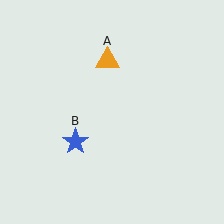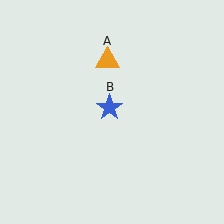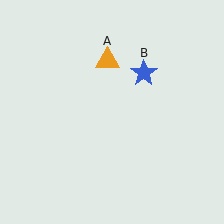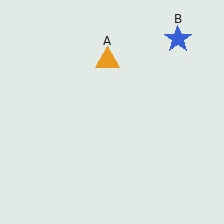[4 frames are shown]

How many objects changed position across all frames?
1 object changed position: blue star (object B).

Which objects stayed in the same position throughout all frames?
Orange triangle (object A) remained stationary.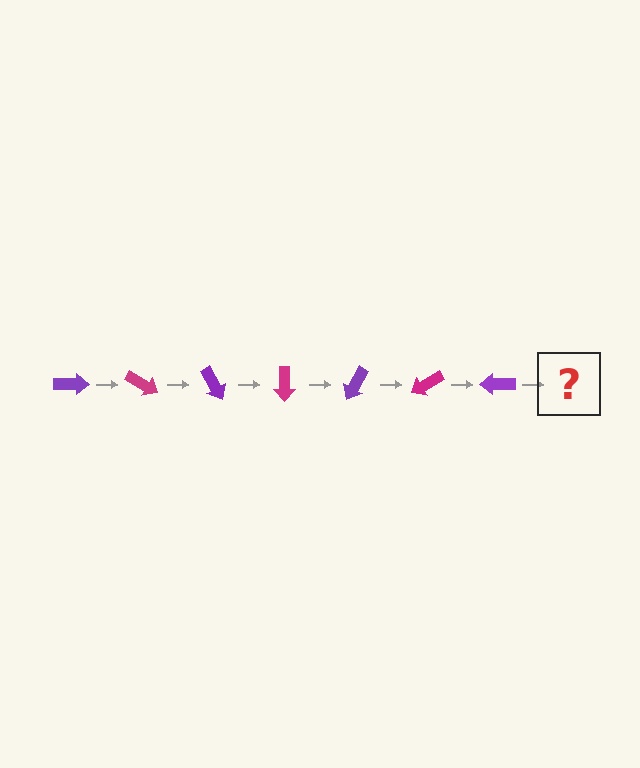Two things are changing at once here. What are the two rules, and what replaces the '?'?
The two rules are that it rotates 30 degrees each step and the color cycles through purple and magenta. The '?' should be a magenta arrow, rotated 210 degrees from the start.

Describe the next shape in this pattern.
It should be a magenta arrow, rotated 210 degrees from the start.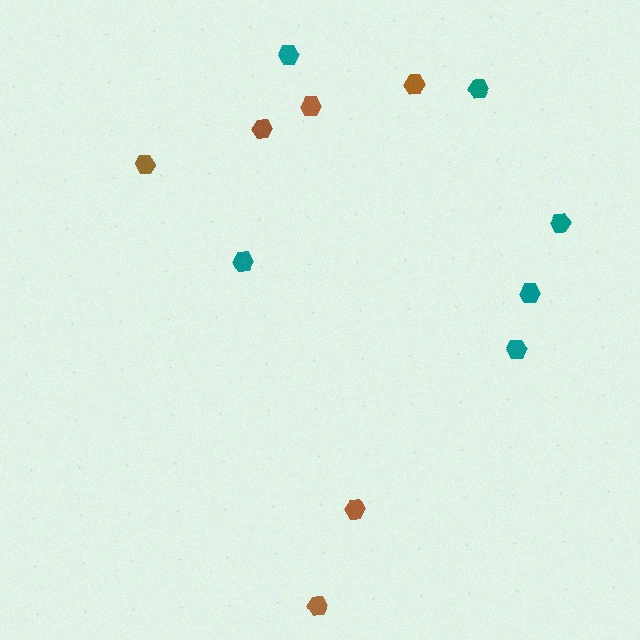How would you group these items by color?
There are 2 groups: one group of teal hexagons (6) and one group of brown hexagons (6).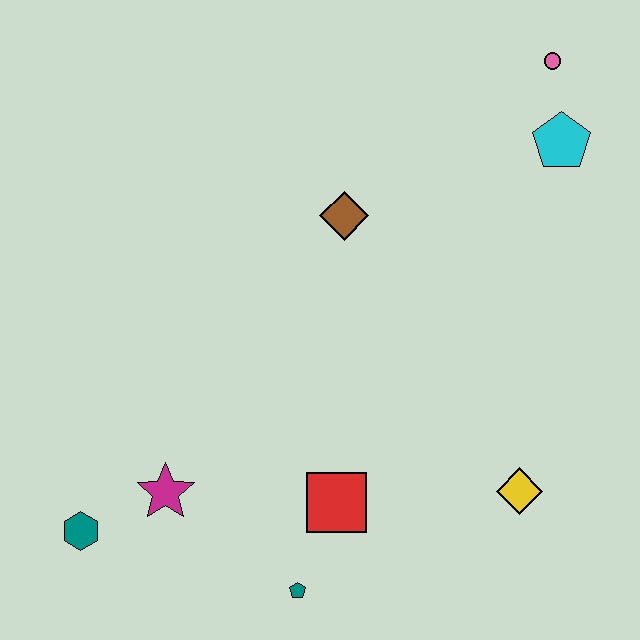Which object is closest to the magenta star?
The teal hexagon is closest to the magenta star.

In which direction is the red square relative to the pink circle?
The red square is below the pink circle.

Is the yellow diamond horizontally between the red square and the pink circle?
Yes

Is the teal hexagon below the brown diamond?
Yes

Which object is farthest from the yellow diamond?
The teal hexagon is farthest from the yellow diamond.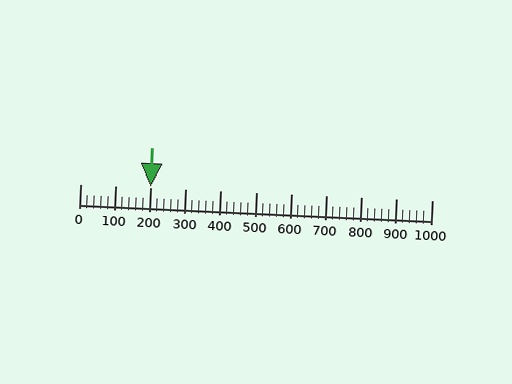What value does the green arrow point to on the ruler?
The green arrow points to approximately 200.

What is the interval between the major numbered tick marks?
The major tick marks are spaced 100 units apart.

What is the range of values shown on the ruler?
The ruler shows values from 0 to 1000.